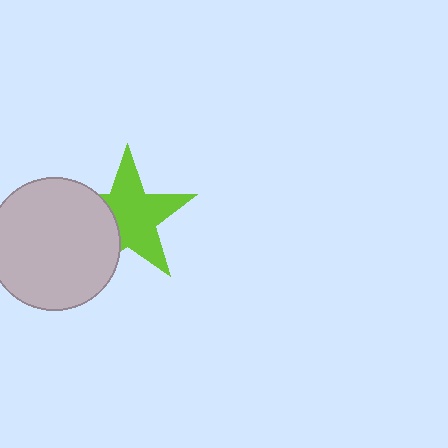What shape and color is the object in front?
The object in front is a light gray circle.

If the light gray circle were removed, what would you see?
You would see the complete lime star.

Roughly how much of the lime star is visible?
Most of it is visible (roughly 68%).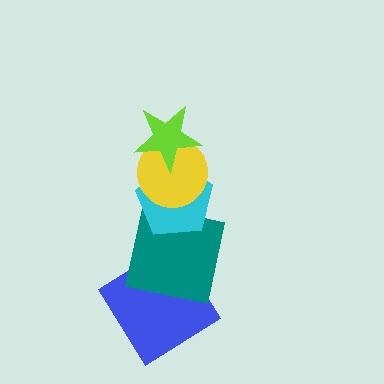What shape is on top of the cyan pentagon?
The yellow circle is on top of the cyan pentagon.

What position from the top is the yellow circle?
The yellow circle is 2nd from the top.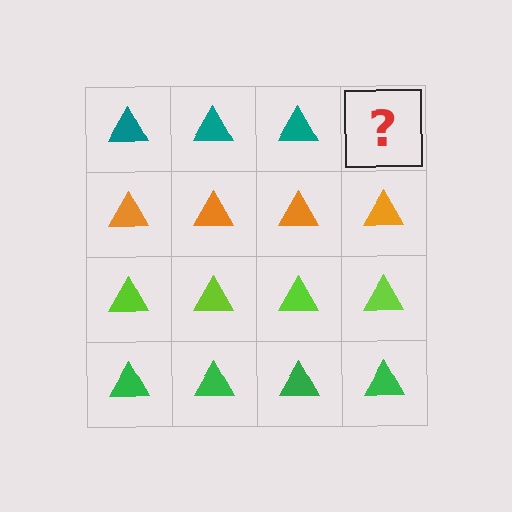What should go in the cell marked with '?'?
The missing cell should contain a teal triangle.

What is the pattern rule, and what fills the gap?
The rule is that each row has a consistent color. The gap should be filled with a teal triangle.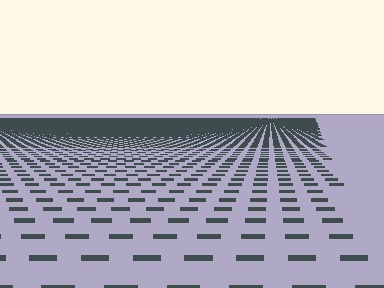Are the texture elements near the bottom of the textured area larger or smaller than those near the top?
Larger. Near the bottom, elements are closer to the viewer and appear at a bigger on-screen size.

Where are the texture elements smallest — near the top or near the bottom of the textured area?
Near the top.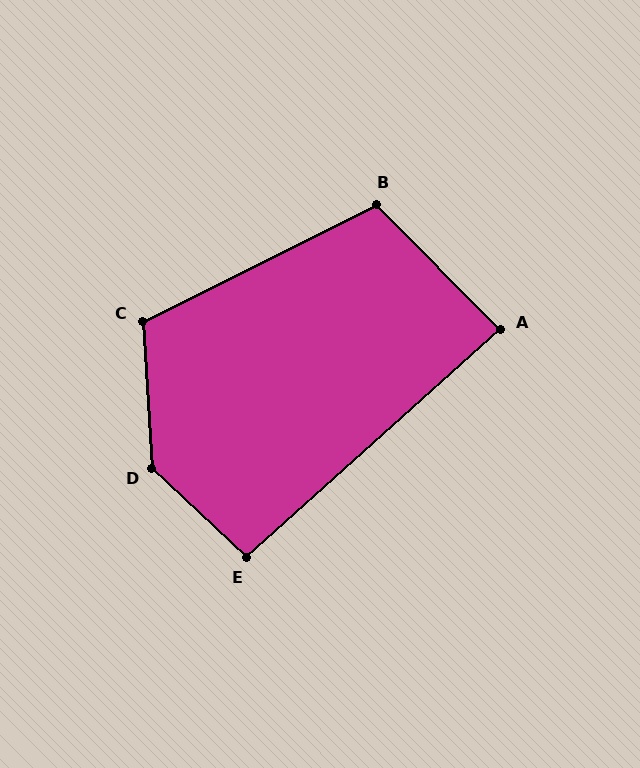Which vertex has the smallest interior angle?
A, at approximately 87 degrees.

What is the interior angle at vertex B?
Approximately 108 degrees (obtuse).